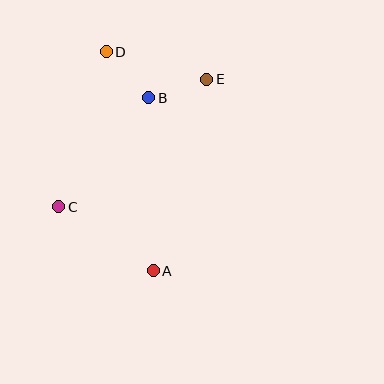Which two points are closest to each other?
Points B and E are closest to each other.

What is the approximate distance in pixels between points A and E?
The distance between A and E is approximately 199 pixels.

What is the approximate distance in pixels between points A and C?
The distance between A and C is approximately 114 pixels.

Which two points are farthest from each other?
Points A and D are farthest from each other.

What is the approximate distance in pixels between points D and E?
The distance between D and E is approximately 104 pixels.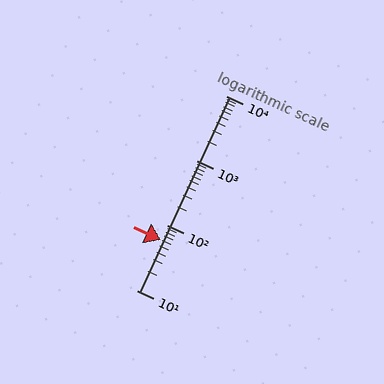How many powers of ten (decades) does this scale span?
The scale spans 3 decades, from 10 to 10000.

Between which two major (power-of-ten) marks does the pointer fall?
The pointer is between 10 and 100.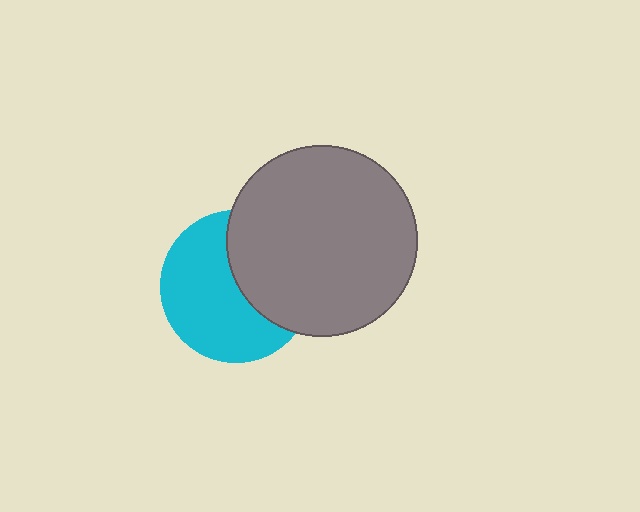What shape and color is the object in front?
The object in front is a gray circle.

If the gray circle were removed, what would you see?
You would see the complete cyan circle.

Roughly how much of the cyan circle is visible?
About half of it is visible (roughly 60%).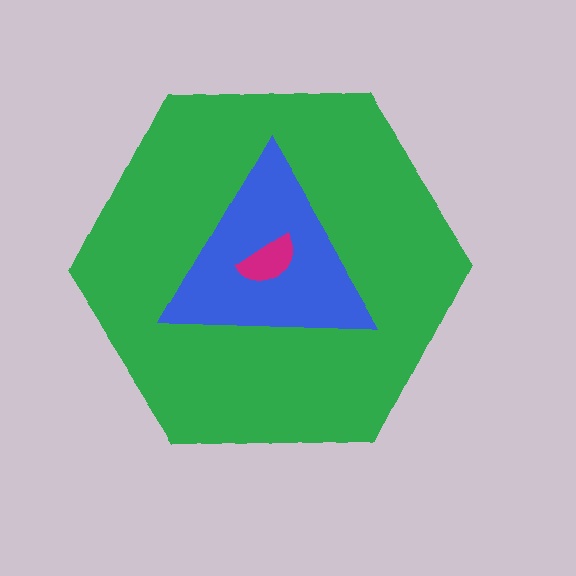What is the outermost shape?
The green hexagon.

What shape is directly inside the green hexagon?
The blue triangle.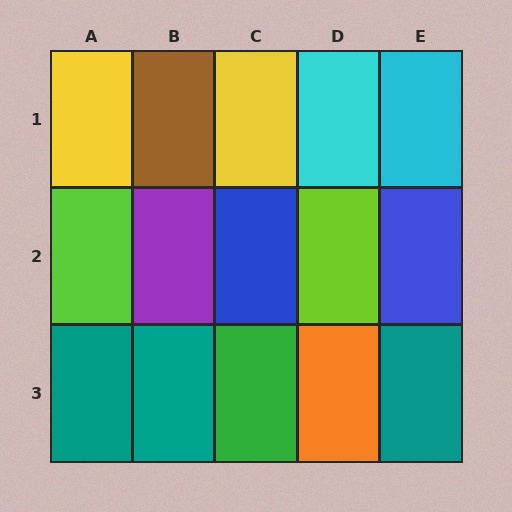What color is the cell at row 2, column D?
Lime.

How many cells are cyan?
2 cells are cyan.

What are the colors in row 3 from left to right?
Teal, teal, green, orange, teal.